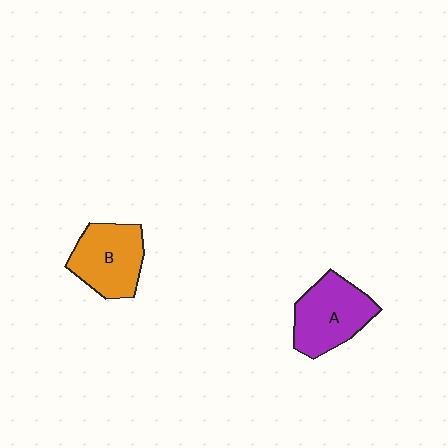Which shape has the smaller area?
Shape B (orange).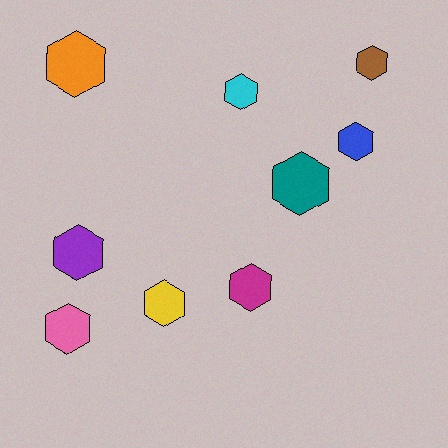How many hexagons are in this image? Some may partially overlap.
There are 9 hexagons.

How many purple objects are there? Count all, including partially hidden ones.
There is 1 purple object.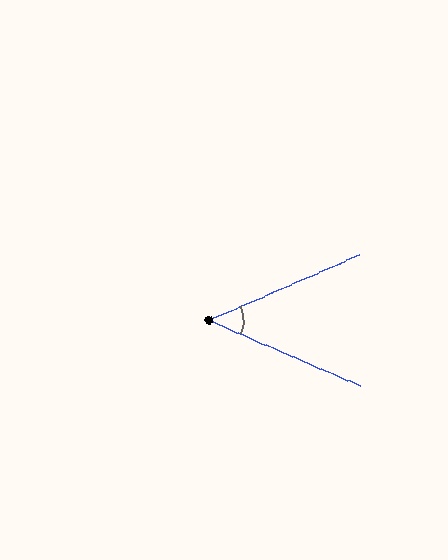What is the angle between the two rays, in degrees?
Approximately 47 degrees.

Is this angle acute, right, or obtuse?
It is acute.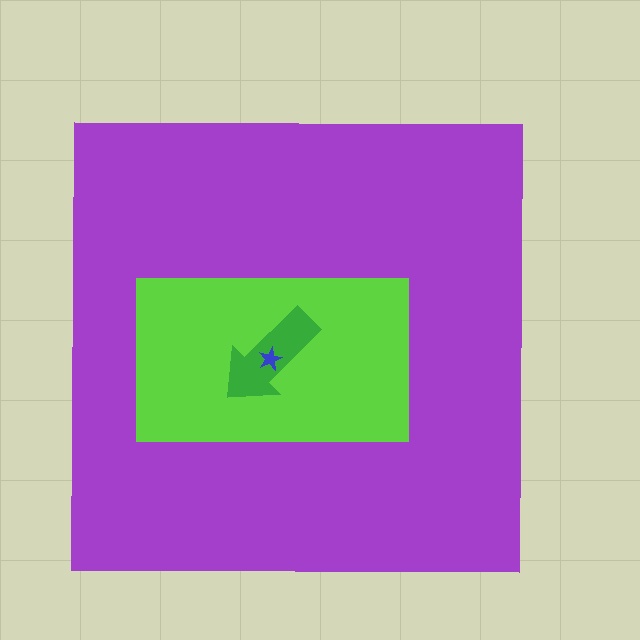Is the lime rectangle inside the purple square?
Yes.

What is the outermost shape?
The purple square.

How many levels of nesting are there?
4.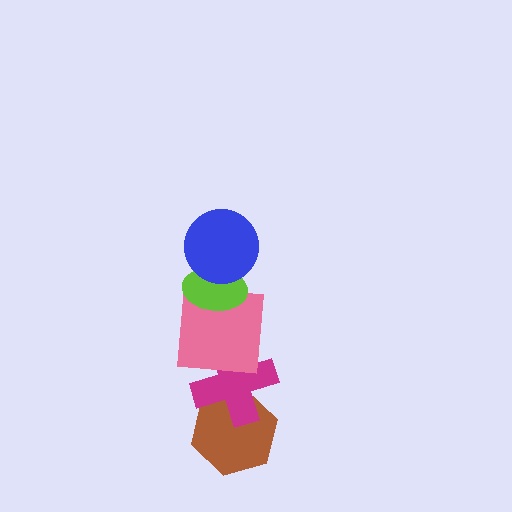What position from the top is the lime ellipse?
The lime ellipse is 2nd from the top.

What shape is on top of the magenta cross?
The pink square is on top of the magenta cross.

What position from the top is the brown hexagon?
The brown hexagon is 5th from the top.